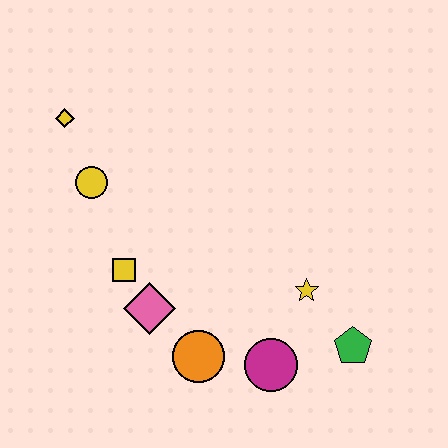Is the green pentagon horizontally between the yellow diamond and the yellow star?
No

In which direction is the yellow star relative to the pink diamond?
The yellow star is to the right of the pink diamond.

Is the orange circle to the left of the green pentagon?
Yes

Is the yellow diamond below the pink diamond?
No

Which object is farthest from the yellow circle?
The green pentagon is farthest from the yellow circle.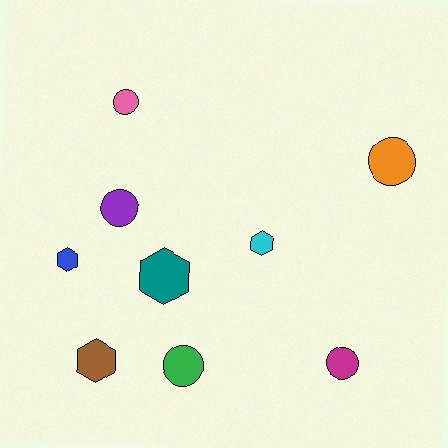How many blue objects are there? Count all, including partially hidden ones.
There is 1 blue object.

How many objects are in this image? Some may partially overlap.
There are 9 objects.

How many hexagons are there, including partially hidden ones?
There are 4 hexagons.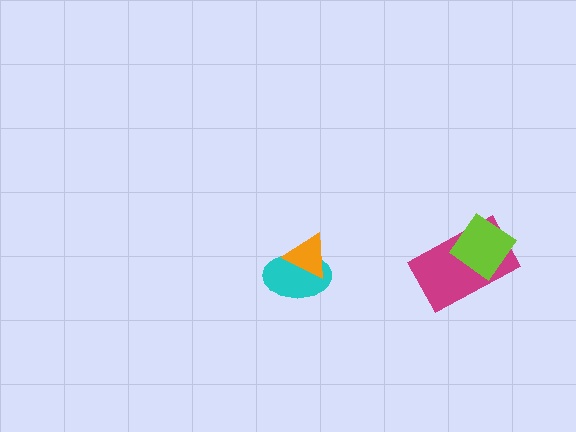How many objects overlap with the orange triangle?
1 object overlaps with the orange triangle.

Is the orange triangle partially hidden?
No, no other shape covers it.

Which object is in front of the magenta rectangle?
The lime diamond is in front of the magenta rectangle.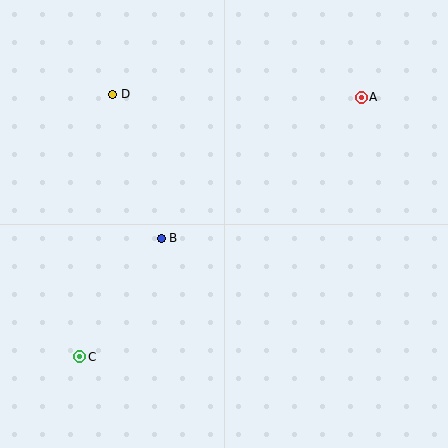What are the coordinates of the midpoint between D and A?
The midpoint between D and A is at (237, 96).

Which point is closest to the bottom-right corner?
Point B is closest to the bottom-right corner.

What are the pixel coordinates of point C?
Point C is at (80, 357).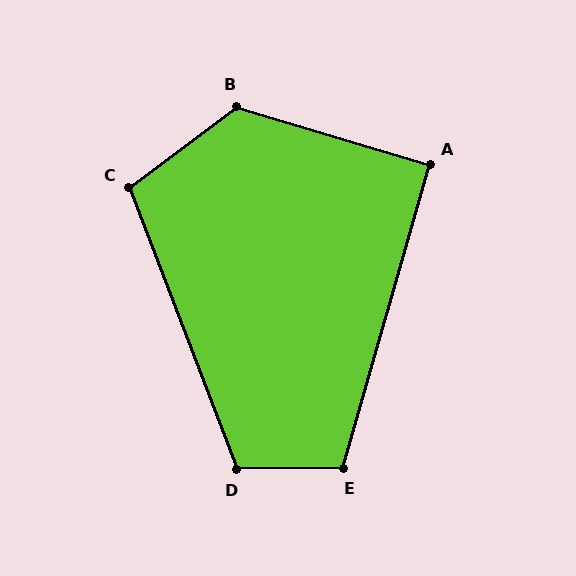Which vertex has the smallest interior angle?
A, at approximately 91 degrees.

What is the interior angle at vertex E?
Approximately 107 degrees (obtuse).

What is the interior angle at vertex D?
Approximately 110 degrees (obtuse).